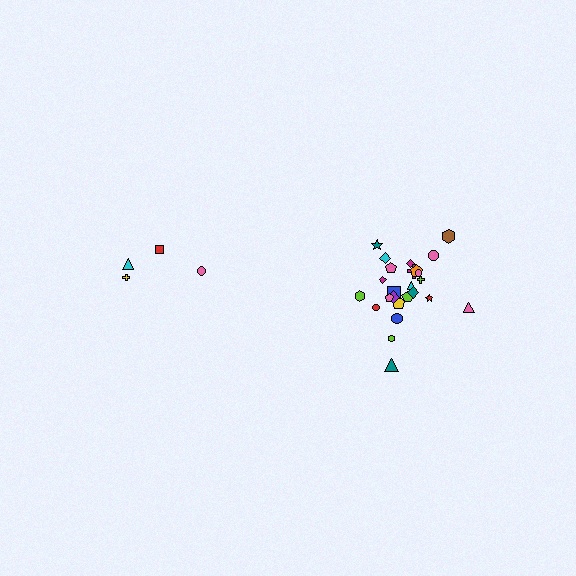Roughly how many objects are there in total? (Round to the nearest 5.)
Roughly 30 objects in total.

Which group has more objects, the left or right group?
The right group.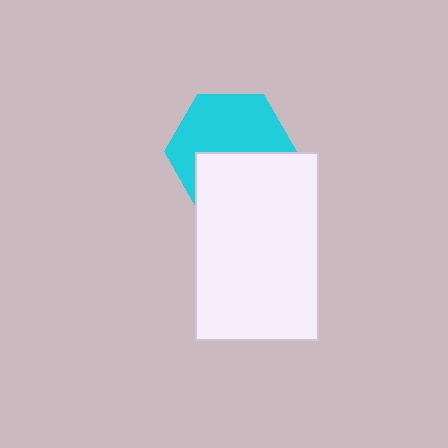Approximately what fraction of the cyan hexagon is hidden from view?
Roughly 43% of the cyan hexagon is hidden behind the white rectangle.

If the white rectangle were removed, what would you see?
You would see the complete cyan hexagon.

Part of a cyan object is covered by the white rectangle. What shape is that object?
It is a hexagon.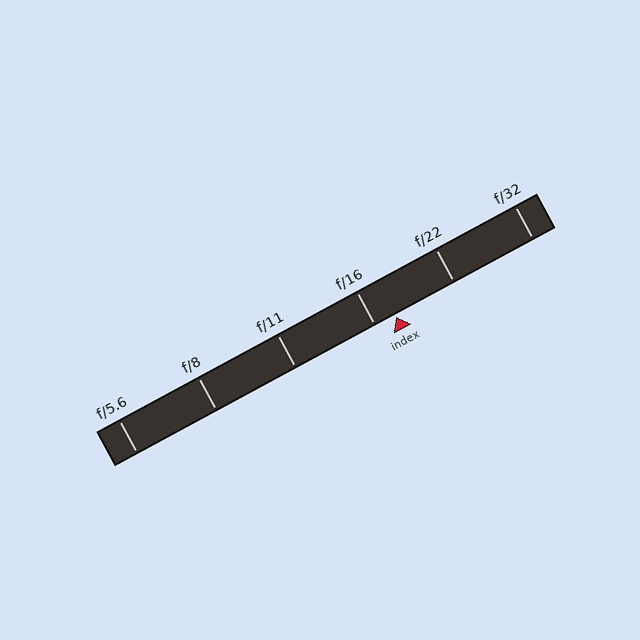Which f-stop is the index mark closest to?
The index mark is closest to f/16.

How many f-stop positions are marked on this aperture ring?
There are 6 f-stop positions marked.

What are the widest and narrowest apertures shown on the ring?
The widest aperture shown is f/5.6 and the narrowest is f/32.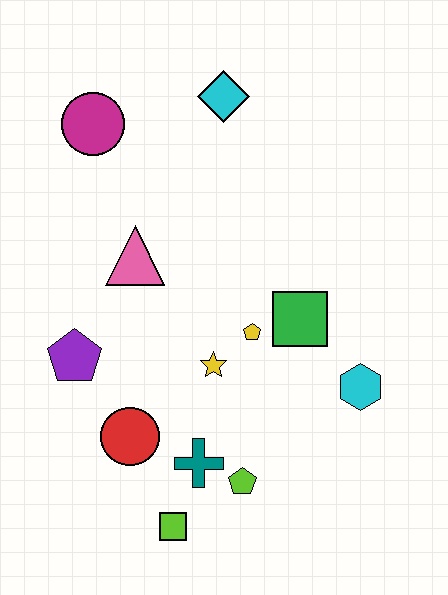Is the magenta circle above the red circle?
Yes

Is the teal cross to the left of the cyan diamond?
Yes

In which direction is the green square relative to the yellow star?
The green square is to the right of the yellow star.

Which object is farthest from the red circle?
The cyan diamond is farthest from the red circle.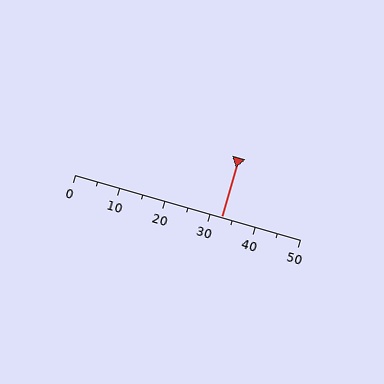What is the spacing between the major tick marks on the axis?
The major ticks are spaced 10 apart.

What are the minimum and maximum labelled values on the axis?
The axis runs from 0 to 50.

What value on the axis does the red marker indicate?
The marker indicates approximately 32.5.